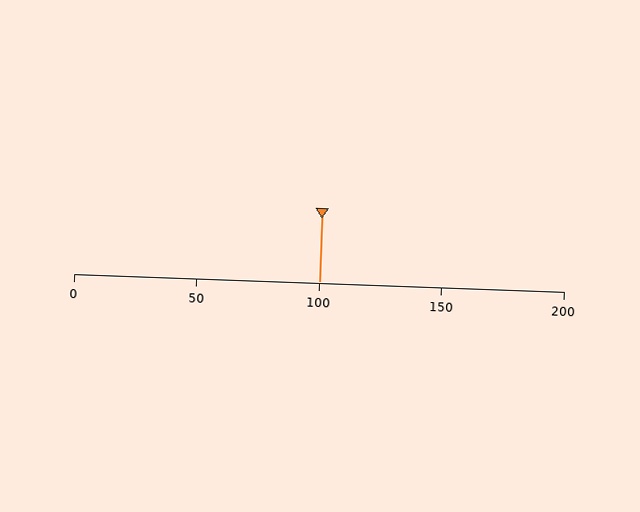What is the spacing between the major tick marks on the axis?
The major ticks are spaced 50 apart.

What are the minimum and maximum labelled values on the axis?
The axis runs from 0 to 200.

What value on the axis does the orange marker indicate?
The marker indicates approximately 100.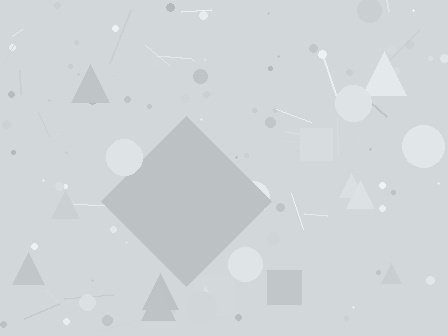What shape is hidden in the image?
A diamond is hidden in the image.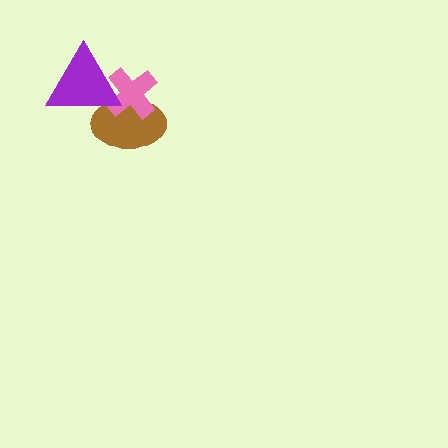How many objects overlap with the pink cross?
2 objects overlap with the pink cross.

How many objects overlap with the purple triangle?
2 objects overlap with the purple triangle.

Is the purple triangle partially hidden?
No, no other shape covers it.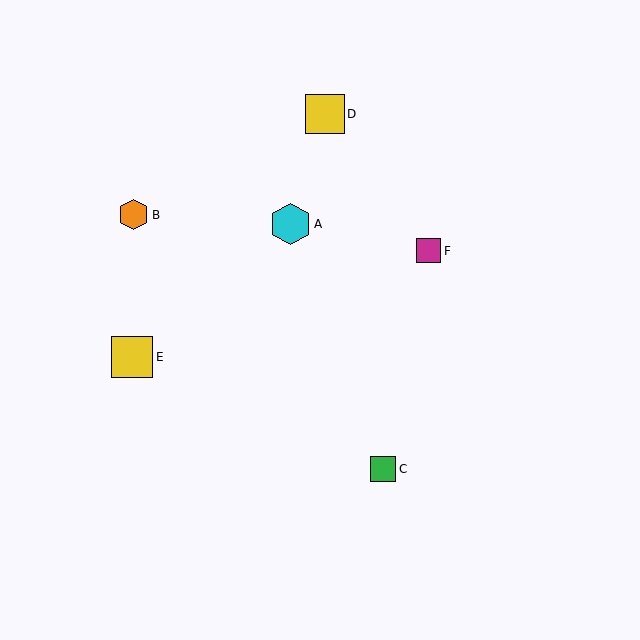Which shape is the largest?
The cyan hexagon (labeled A) is the largest.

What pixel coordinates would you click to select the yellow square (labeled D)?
Click at (325, 114) to select the yellow square D.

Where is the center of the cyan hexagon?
The center of the cyan hexagon is at (290, 224).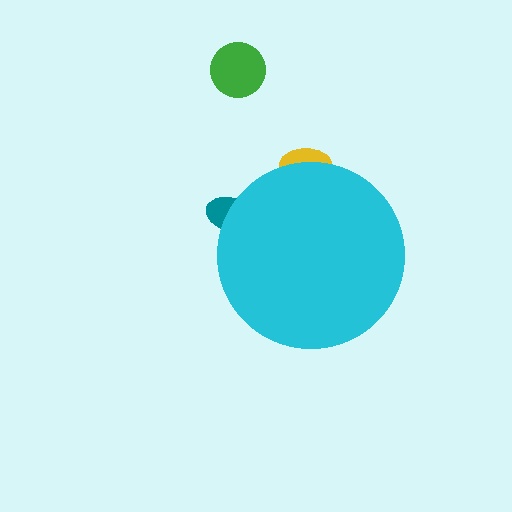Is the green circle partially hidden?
No, the green circle is fully visible.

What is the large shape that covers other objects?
A cyan circle.